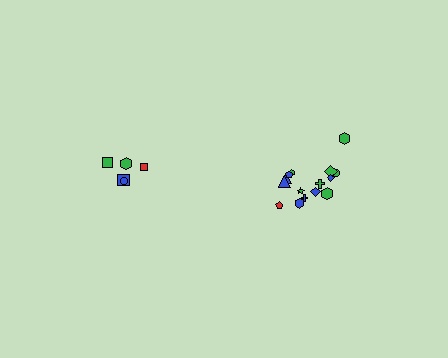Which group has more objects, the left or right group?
The right group.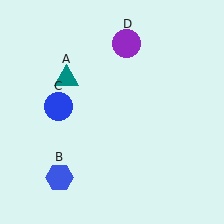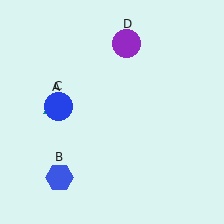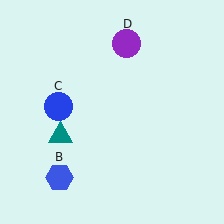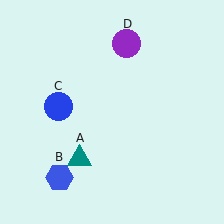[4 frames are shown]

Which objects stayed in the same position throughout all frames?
Blue hexagon (object B) and blue circle (object C) and purple circle (object D) remained stationary.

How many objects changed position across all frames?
1 object changed position: teal triangle (object A).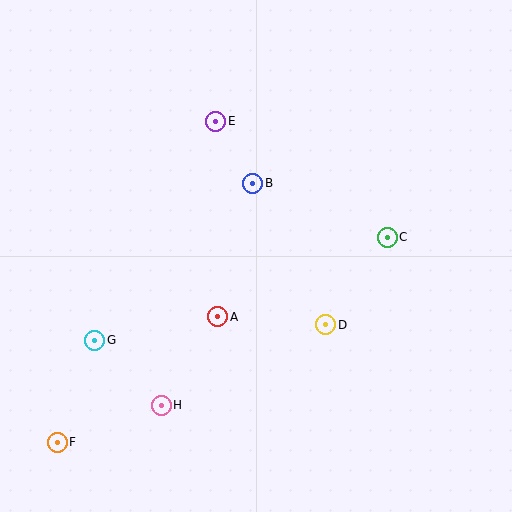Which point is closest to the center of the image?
Point A at (218, 317) is closest to the center.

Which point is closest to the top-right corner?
Point C is closest to the top-right corner.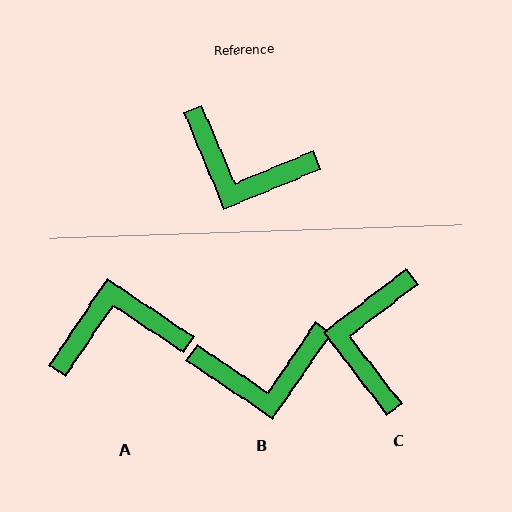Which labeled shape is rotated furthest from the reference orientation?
A, about 146 degrees away.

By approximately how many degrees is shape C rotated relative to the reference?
Approximately 75 degrees clockwise.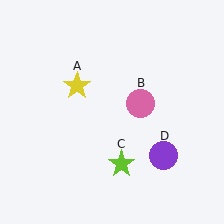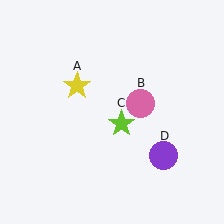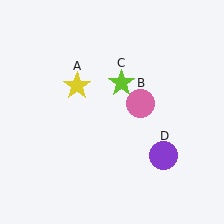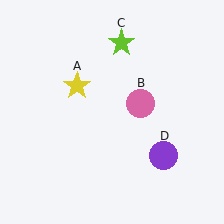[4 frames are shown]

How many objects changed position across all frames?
1 object changed position: lime star (object C).